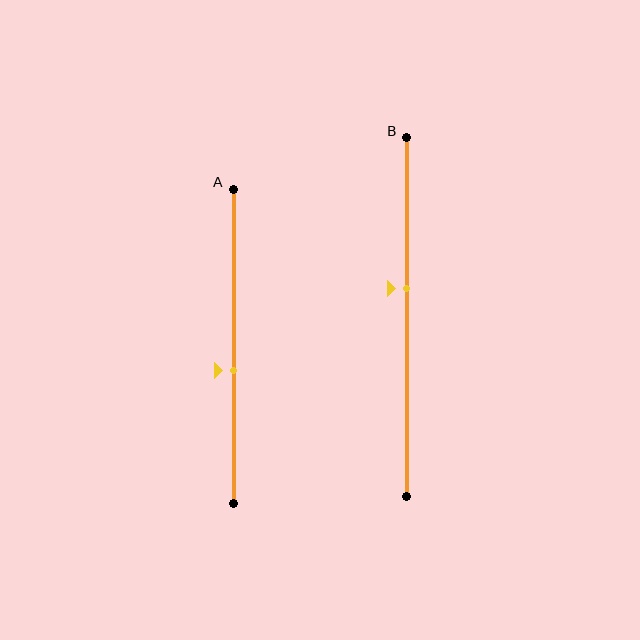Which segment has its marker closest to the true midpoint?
Segment A has its marker closest to the true midpoint.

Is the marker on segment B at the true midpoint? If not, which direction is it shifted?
No, the marker on segment B is shifted upward by about 8% of the segment length.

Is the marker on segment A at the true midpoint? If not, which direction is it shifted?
No, the marker on segment A is shifted downward by about 8% of the segment length.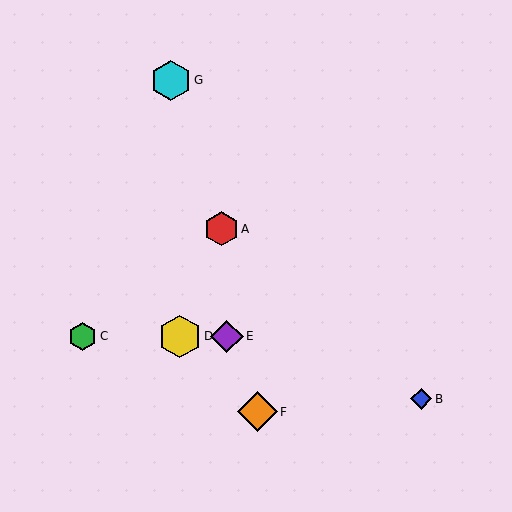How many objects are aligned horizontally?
3 objects (C, D, E) are aligned horizontally.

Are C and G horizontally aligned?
No, C is at y≈336 and G is at y≈80.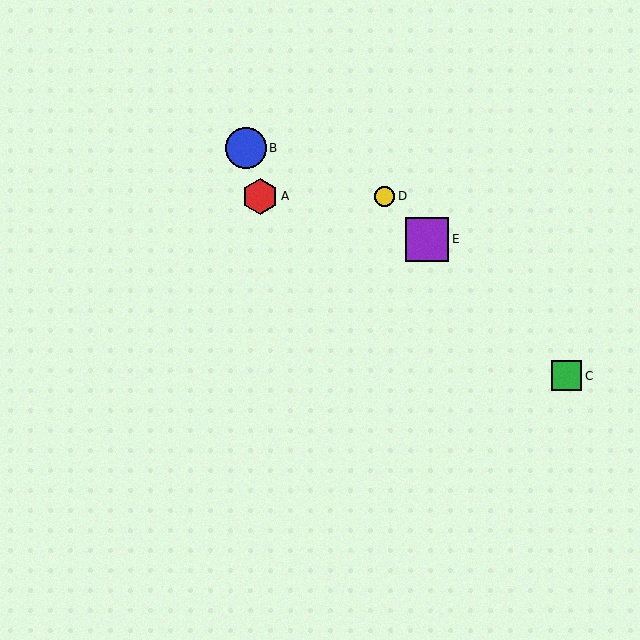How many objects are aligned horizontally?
2 objects (A, D) are aligned horizontally.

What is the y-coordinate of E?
Object E is at y≈239.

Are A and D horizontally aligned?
Yes, both are at y≈196.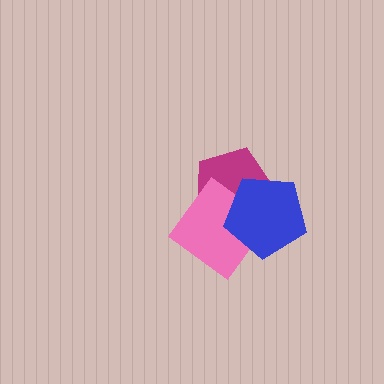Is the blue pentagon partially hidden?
No, no other shape covers it.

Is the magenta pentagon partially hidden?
Yes, it is partially covered by another shape.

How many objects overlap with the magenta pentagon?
2 objects overlap with the magenta pentagon.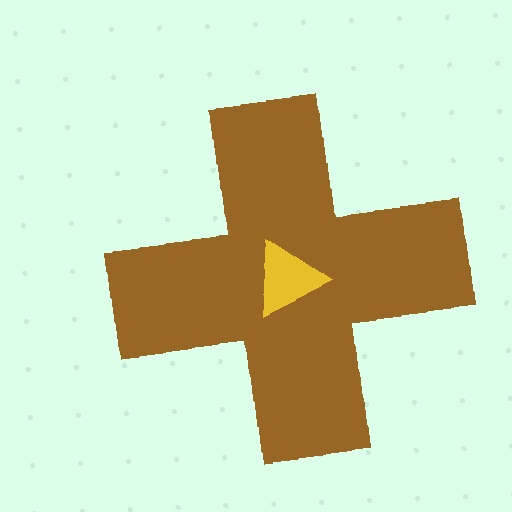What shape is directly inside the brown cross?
The yellow triangle.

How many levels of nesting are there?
2.